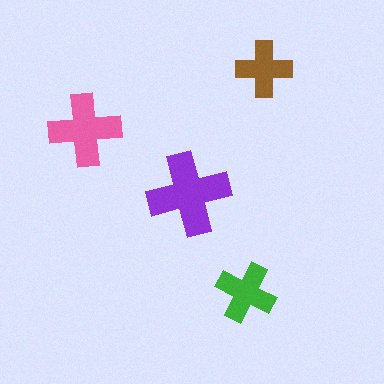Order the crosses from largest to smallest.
the purple one, the pink one, the green one, the brown one.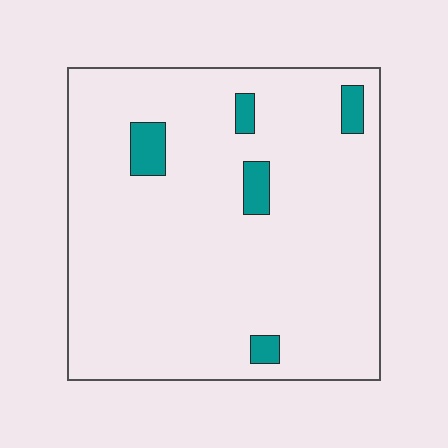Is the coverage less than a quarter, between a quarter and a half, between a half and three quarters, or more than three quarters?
Less than a quarter.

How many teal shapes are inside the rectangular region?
5.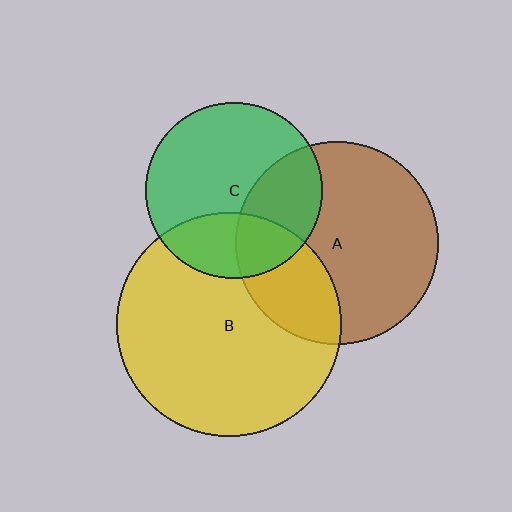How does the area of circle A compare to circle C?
Approximately 1.3 times.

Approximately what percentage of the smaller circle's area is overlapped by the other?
Approximately 30%.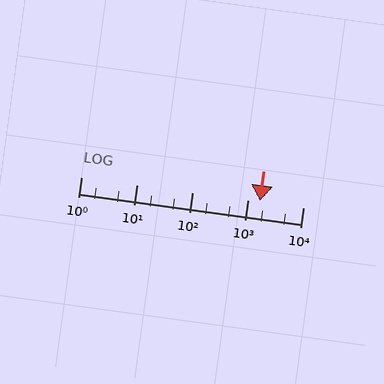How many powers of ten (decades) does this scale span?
The scale spans 4 decades, from 1 to 10000.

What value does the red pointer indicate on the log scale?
The pointer indicates approximately 1700.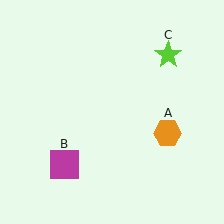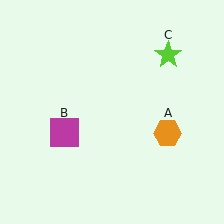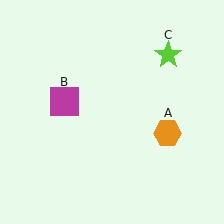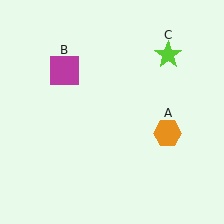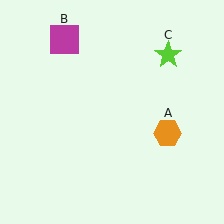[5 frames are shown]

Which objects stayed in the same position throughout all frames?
Orange hexagon (object A) and lime star (object C) remained stationary.